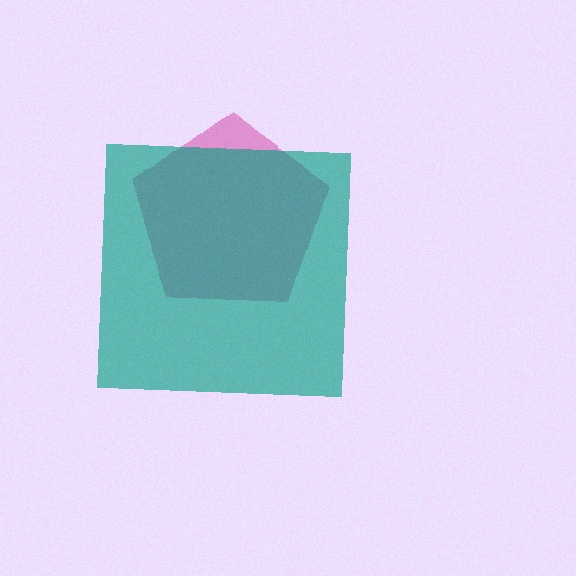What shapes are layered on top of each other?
The layered shapes are: a magenta pentagon, a teal square.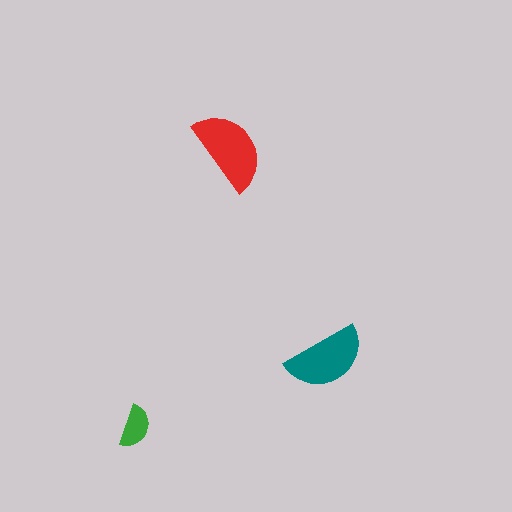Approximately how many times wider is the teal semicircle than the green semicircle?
About 2 times wider.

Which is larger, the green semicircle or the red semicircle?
The red one.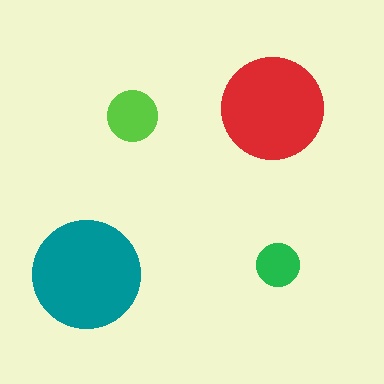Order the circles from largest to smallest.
the teal one, the red one, the lime one, the green one.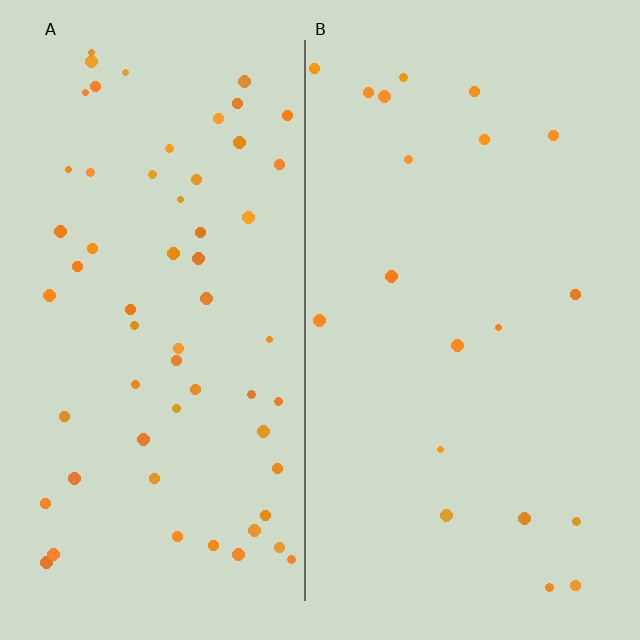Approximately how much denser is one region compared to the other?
Approximately 3.1× — region A over region B.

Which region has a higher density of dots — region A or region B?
A (the left).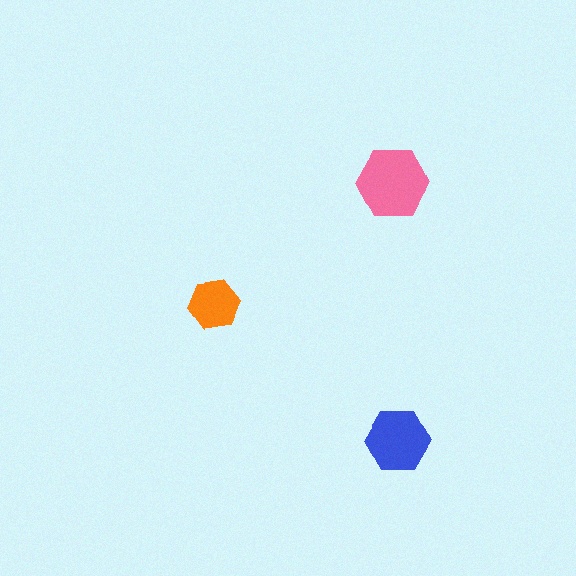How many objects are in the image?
There are 3 objects in the image.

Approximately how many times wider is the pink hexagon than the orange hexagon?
About 1.5 times wider.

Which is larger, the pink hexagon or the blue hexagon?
The pink one.